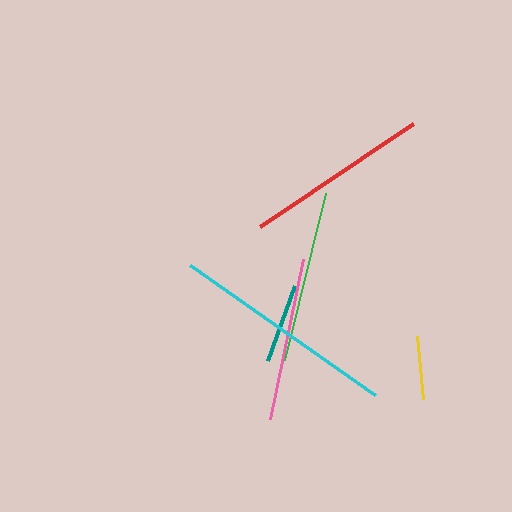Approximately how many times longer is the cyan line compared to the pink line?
The cyan line is approximately 1.4 times the length of the pink line.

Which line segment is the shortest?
The yellow line is the shortest at approximately 64 pixels.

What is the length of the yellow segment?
The yellow segment is approximately 64 pixels long.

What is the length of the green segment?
The green segment is approximately 172 pixels long.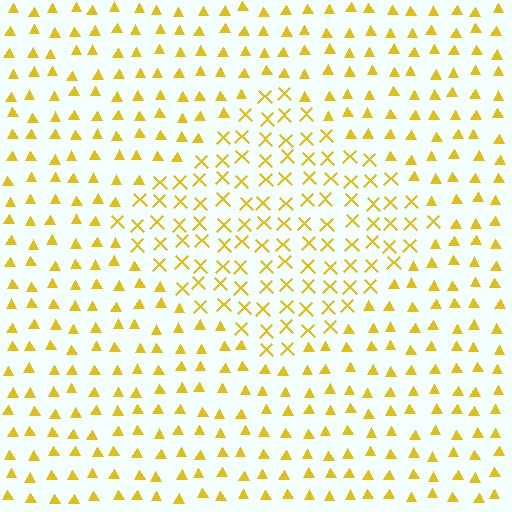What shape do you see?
I see a diamond.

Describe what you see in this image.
The image is filled with small yellow elements arranged in a uniform grid. A diamond-shaped region contains X marks, while the surrounding area contains triangles. The boundary is defined purely by the change in element shape.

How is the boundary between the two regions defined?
The boundary is defined by a change in element shape: X marks inside vs. triangles outside. All elements share the same color and spacing.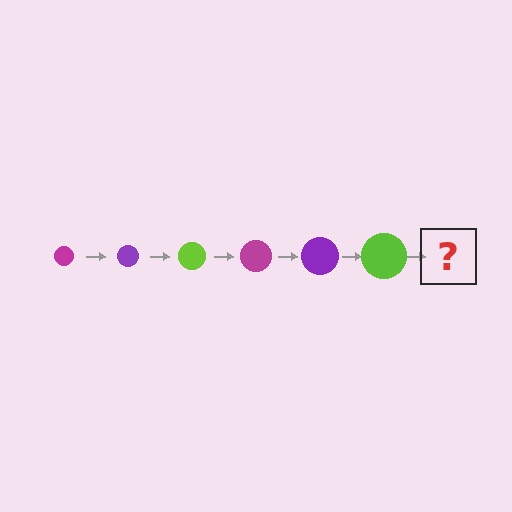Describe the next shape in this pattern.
It should be a magenta circle, larger than the previous one.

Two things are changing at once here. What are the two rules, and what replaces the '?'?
The two rules are that the circle grows larger each step and the color cycles through magenta, purple, and lime. The '?' should be a magenta circle, larger than the previous one.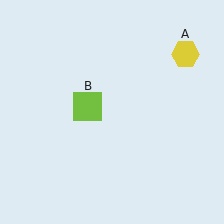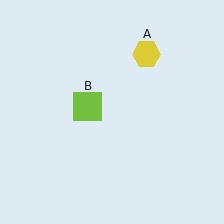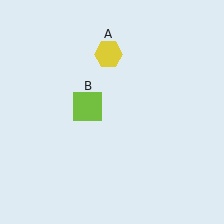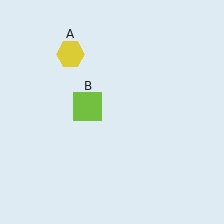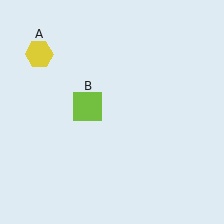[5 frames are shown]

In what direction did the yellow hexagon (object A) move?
The yellow hexagon (object A) moved left.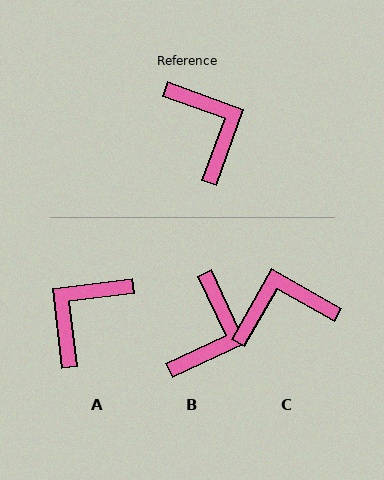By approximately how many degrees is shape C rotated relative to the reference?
Approximately 80 degrees counter-clockwise.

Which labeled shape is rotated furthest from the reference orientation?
A, about 116 degrees away.